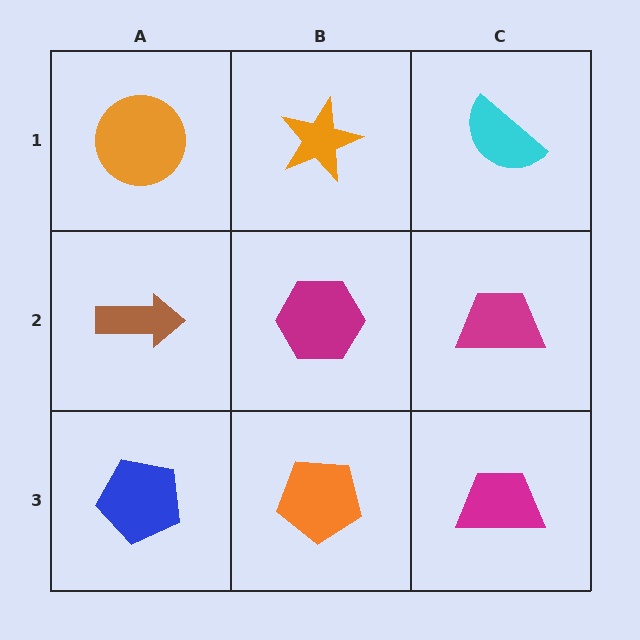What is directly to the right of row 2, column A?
A magenta hexagon.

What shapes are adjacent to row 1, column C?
A magenta trapezoid (row 2, column C), an orange star (row 1, column B).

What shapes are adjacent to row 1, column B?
A magenta hexagon (row 2, column B), an orange circle (row 1, column A), a cyan semicircle (row 1, column C).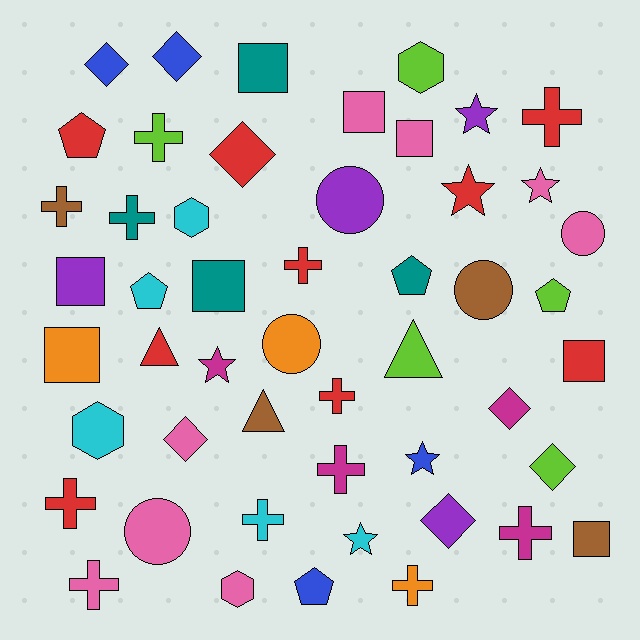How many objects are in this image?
There are 50 objects.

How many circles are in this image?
There are 5 circles.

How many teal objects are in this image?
There are 4 teal objects.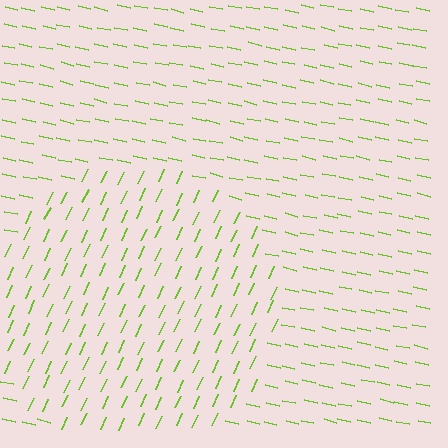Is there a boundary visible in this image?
Yes, there is a texture boundary formed by a change in line orientation.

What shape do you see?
I see a circle.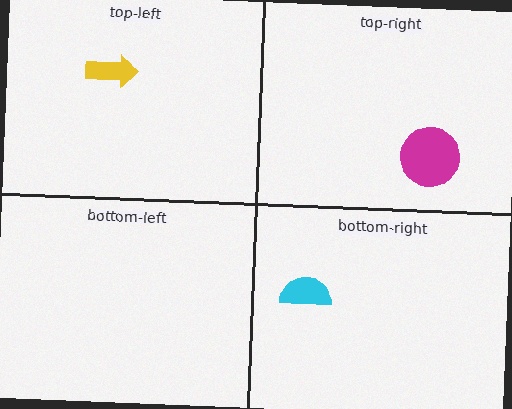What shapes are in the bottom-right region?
The cyan semicircle.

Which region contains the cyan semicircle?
The bottom-right region.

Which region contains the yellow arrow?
The top-left region.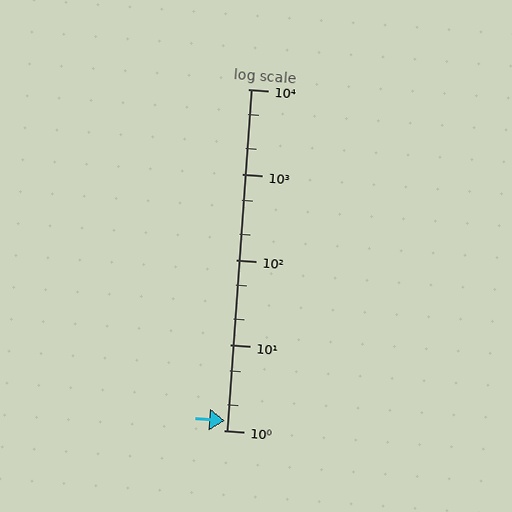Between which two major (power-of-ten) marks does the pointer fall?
The pointer is between 1 and 10.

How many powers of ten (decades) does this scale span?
The scale spans 4 decades, from 1 to 10000.